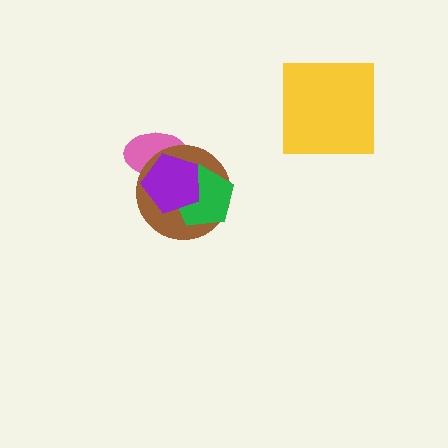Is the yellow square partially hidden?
No, no other shape covers it.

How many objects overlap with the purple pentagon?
3 objects overlap with the purple pentagon.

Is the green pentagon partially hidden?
Yes, it is partially covered by another shape.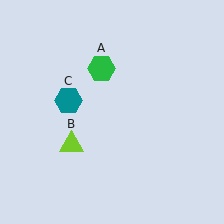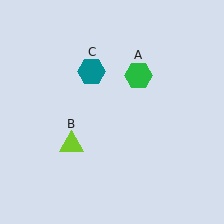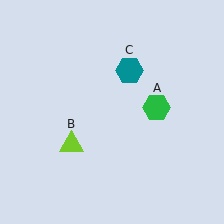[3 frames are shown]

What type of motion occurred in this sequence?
The green hexagon (object A), teal hexagon (object C) rotated clockwise around the center of the scene.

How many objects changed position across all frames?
2 objects changed position: green hexagon (object A), teal hexagon (object C).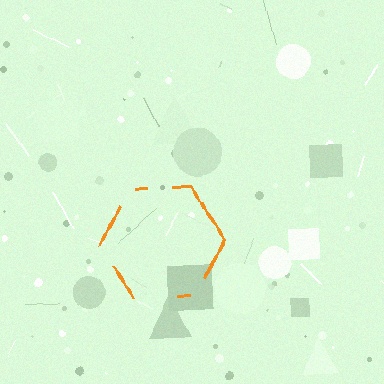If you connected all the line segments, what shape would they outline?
They would outline a hexagon.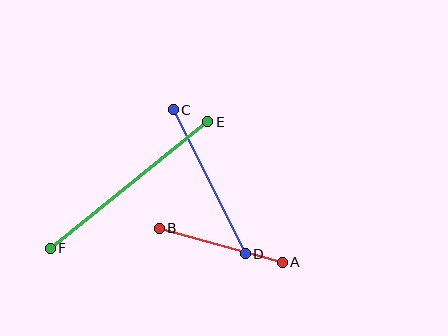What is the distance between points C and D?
The distance is approximately 161 pixels.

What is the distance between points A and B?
The distance is approximately 127 pixels.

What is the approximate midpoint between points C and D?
The midpoint is at approximately (209, 182) pixels.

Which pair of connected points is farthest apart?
Points E and F are farthest apart.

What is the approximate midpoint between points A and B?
The midpoint is at approximately (221, 245) pixels.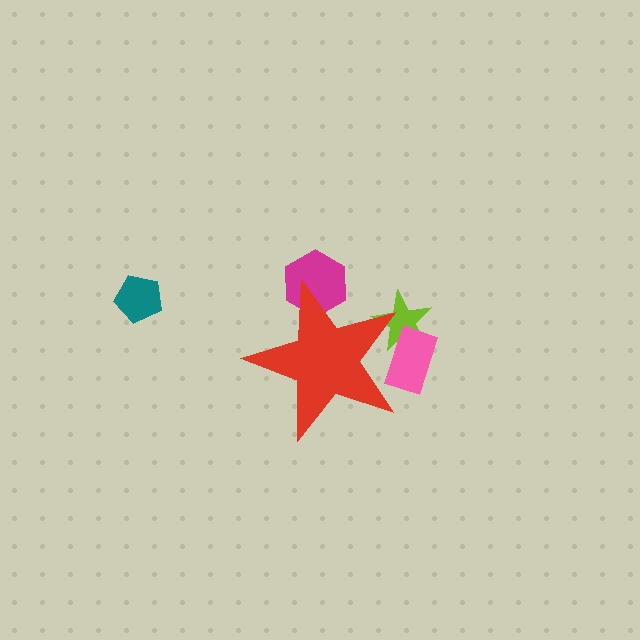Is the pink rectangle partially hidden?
Yes, the pink rectangle is partially hidden behind the red star.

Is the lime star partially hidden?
Yes, the lime star is partially hidden behind the red star.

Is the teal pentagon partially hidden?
No, the teal pentagon is fully visible.